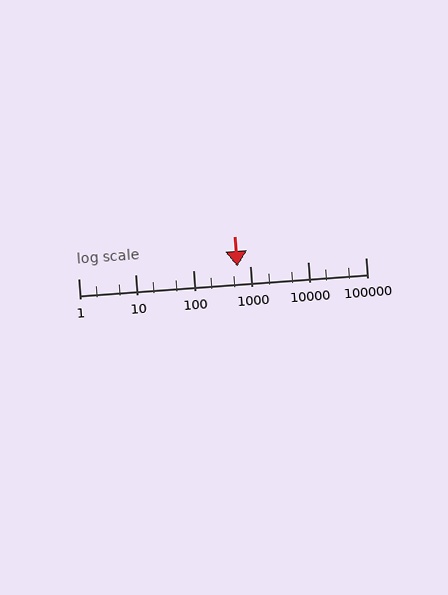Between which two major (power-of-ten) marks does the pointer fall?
The pointer is between 100 and 1000.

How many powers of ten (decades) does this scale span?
The scale spans 5 decades, from 1 to 100000.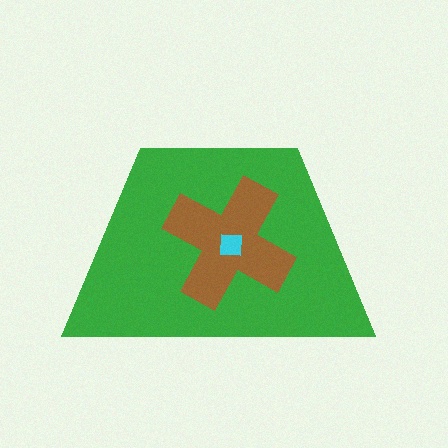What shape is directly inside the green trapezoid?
The brown cross.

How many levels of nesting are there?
3.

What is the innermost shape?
The cyan square.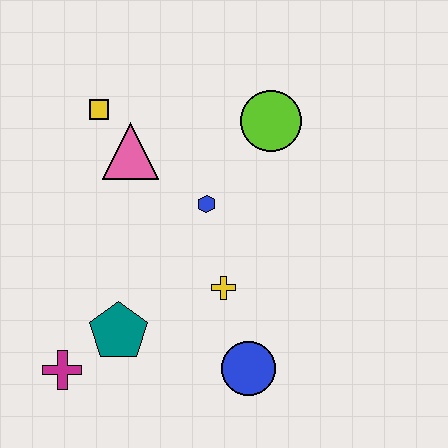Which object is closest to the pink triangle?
The yellow square is closest to the pink triangle.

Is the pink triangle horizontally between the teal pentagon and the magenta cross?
No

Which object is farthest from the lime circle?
The magenta cross is farthest from the lime circle.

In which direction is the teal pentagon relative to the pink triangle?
The teal pentagon is below the pink triangle.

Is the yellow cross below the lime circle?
Yes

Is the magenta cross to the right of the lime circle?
No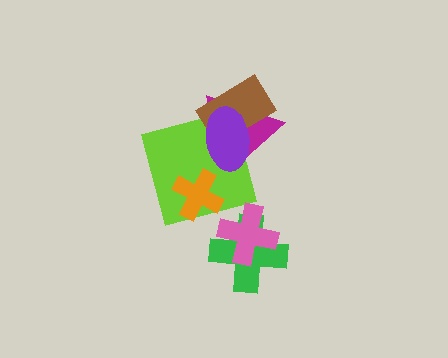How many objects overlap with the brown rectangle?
3 objects overlap with the brown rectangle.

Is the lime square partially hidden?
Yes, it is partially covered by another shape.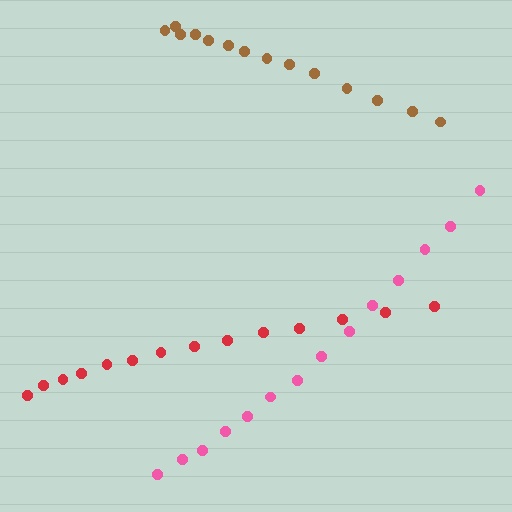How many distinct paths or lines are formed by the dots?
There are 3 distinct paths.